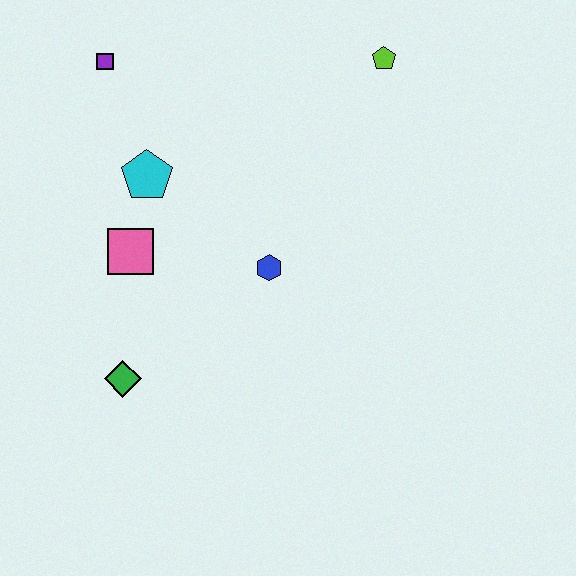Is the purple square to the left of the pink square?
Yes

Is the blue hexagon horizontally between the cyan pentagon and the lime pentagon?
Yes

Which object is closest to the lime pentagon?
The blue hexagon is closest to the lime pentagon.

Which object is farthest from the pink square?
The lime pentagon is farthest from the pink square.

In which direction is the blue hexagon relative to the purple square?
The blue hexagon is below the purple square.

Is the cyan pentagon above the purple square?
No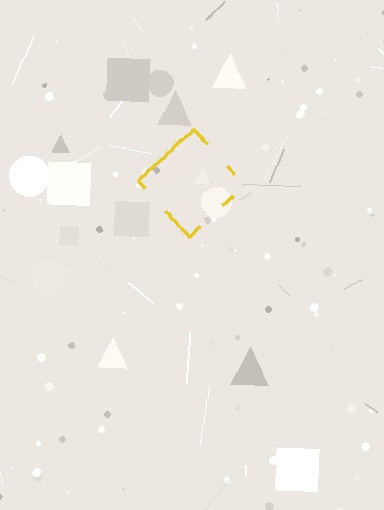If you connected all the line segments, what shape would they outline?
They would outline a diamond.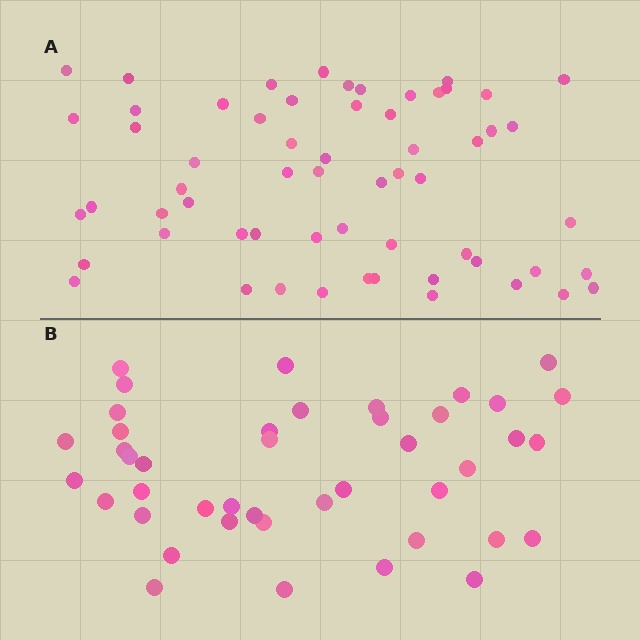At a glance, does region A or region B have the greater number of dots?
Region A (the top region) has more dots.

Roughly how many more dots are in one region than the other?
Region A has approximately 15 more dots than region B.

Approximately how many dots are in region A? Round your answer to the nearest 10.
About 60 dots.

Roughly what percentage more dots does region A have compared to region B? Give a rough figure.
About 40% more.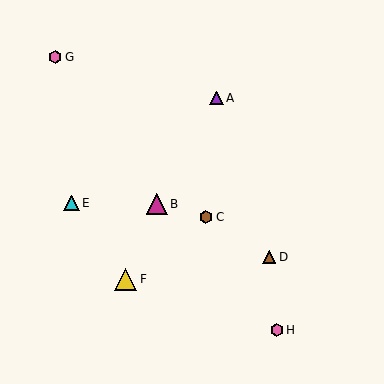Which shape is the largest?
The yellow triangle (labeled F) is the largest.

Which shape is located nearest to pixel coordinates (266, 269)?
The brown triangle (labeled D) at (269, 257) is nearest to that location.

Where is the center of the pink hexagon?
The center of the pink hexagon is at (277, 330).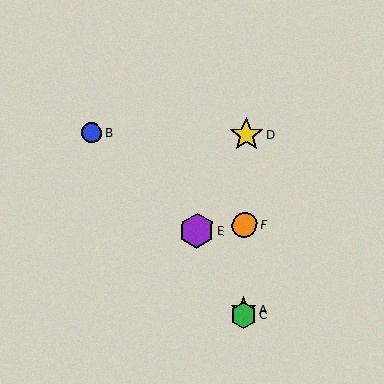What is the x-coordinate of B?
Object B is at x≈92.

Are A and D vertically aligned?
Yes, both are at x≈244.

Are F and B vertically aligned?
No, F is at x≈245 and B is at x≈92.